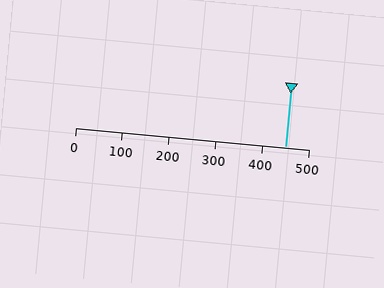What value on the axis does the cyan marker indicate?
The marker indicates approximately 450.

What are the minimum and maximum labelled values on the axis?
The axis runs from 0 to 500.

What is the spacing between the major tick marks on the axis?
The major ticks are spaced 100 apart.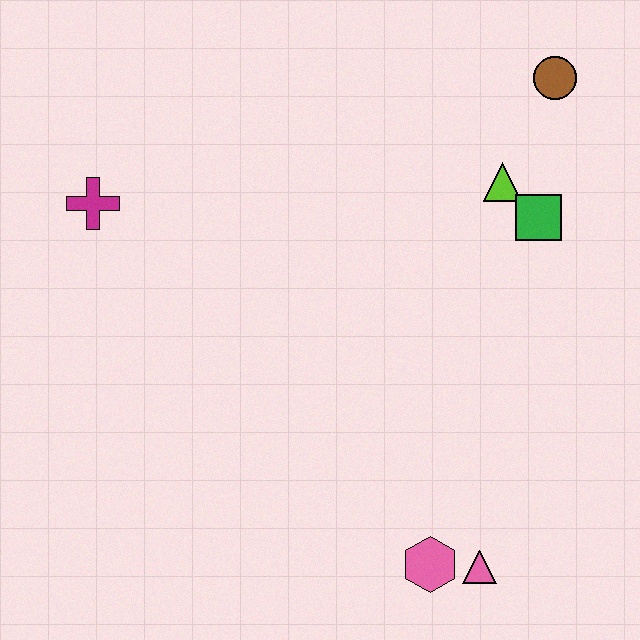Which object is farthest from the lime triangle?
The magenta cross is farthest from the lime triangle.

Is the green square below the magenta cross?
Yes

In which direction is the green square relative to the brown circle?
The green square is below the brown circle.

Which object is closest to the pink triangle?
The pink hexagon is closest to the pink triangle.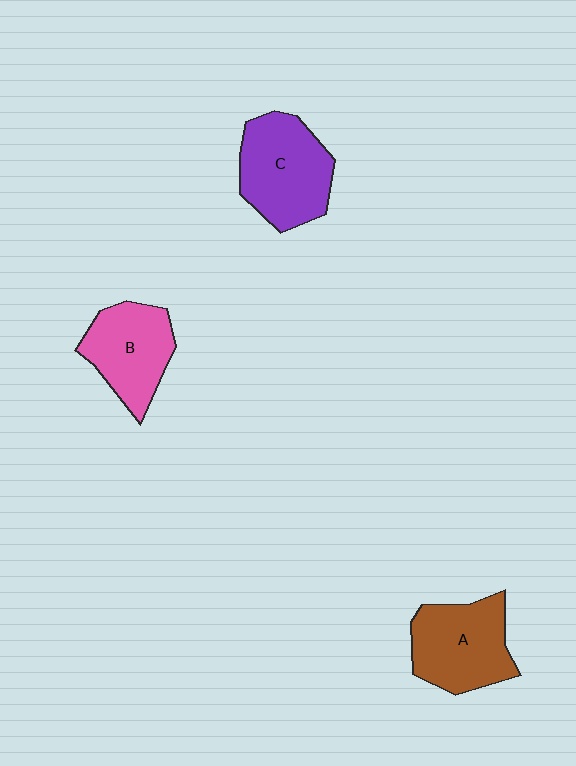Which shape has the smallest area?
Shape B (pink).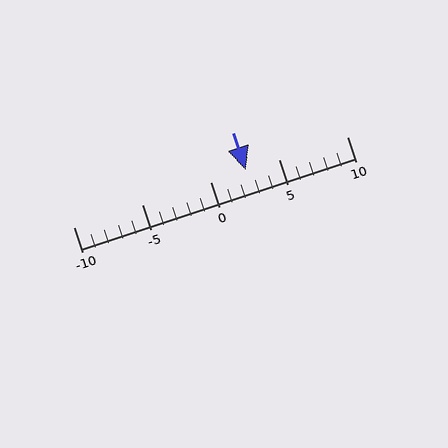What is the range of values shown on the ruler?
The ruler shows values from -10 to 10.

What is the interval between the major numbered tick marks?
The major tick marks are spaced 5 units apart.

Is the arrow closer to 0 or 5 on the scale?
The arrow is closer to 5.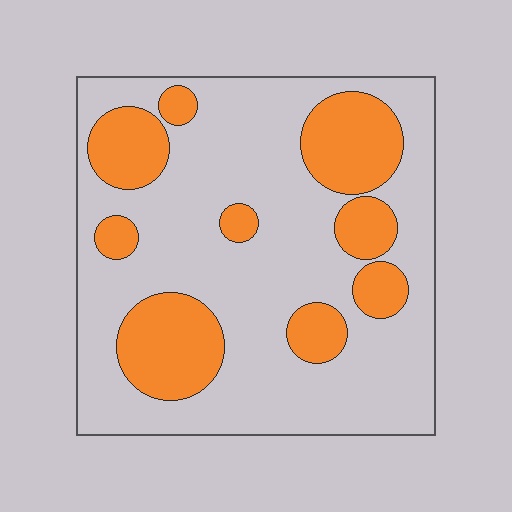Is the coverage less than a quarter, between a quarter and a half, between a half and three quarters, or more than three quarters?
Between a quarter and a half.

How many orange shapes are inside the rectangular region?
9.